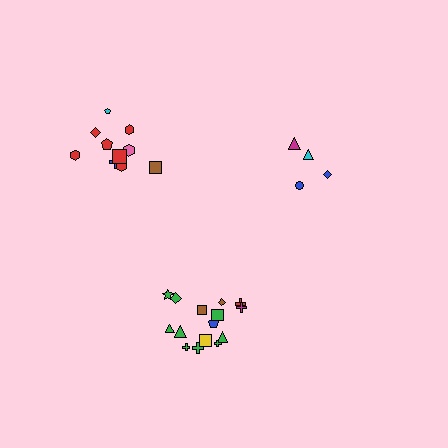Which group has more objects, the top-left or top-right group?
The top-left group.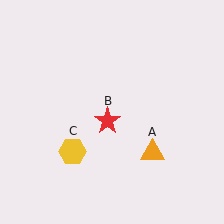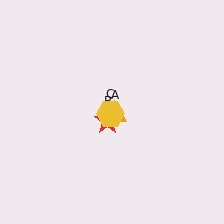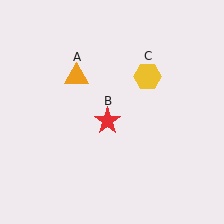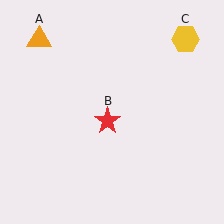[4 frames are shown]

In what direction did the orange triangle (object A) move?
The orange triangle (object A) moved up and to the left.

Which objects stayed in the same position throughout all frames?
Red star (object B) remained stationary.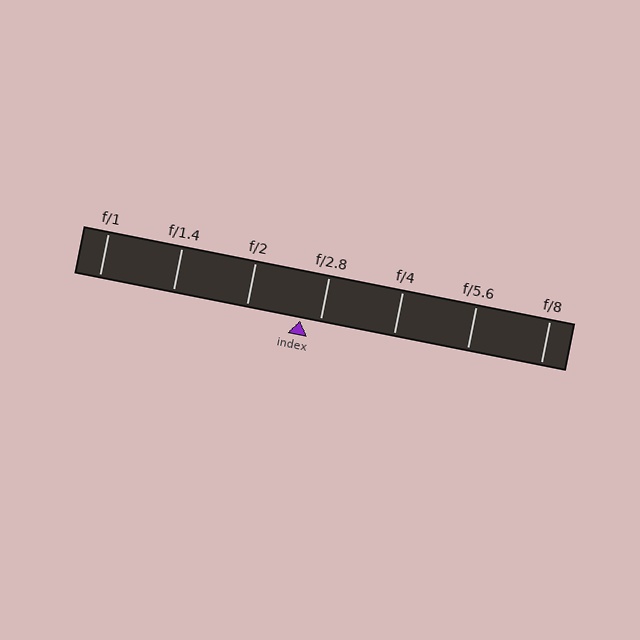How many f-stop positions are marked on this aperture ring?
There are 7 f-stop positions marked.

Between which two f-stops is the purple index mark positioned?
The index mark is between f/2 and f/2.8.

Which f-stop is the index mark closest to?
The index mark is closest to f/2.8.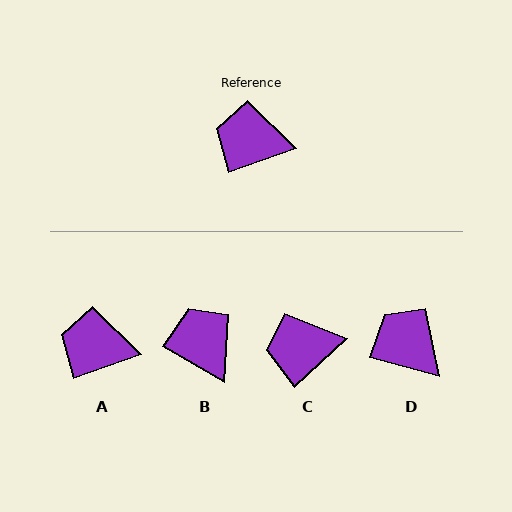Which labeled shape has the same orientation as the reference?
A.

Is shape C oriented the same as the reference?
No, it is off by about 23 degrees.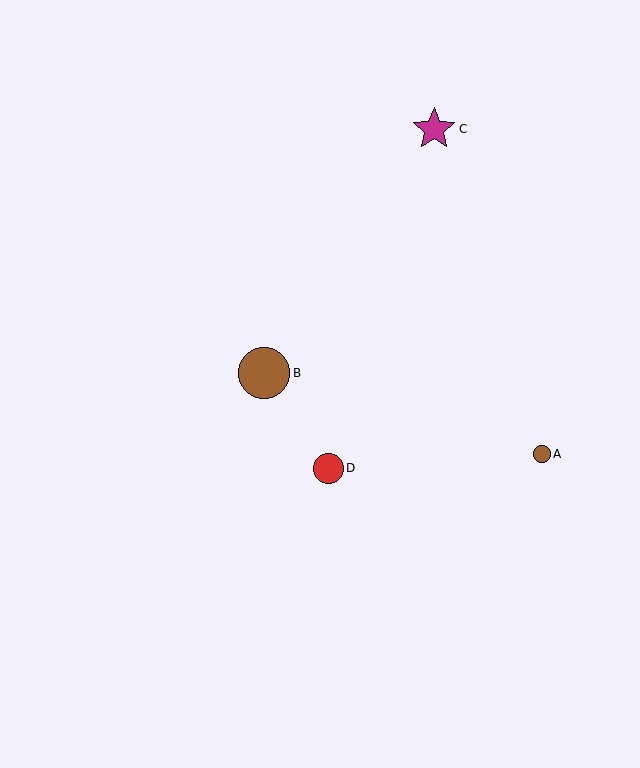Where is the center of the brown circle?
The center of the brown circle is at (264, 373).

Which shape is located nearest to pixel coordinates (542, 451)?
The brown circle (labeled A) at (542, 454) is nearest to that location.